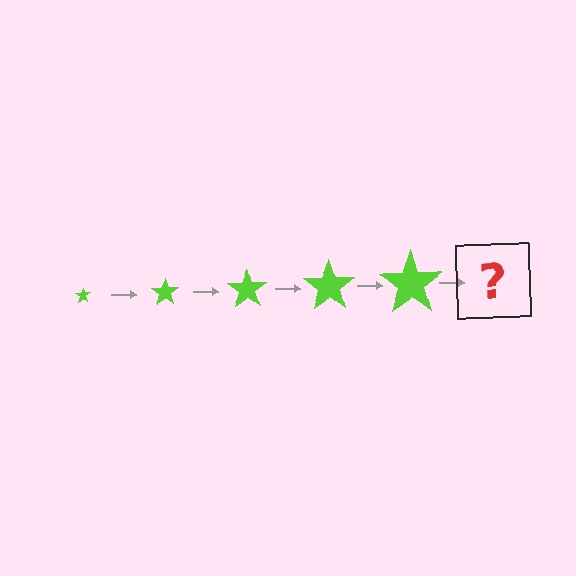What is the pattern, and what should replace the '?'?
The pattern is that the star gets progressively larger each step. The '?' should be a lime star, larger than the previous one.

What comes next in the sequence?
The next element should be a lime star, larger than the previous one.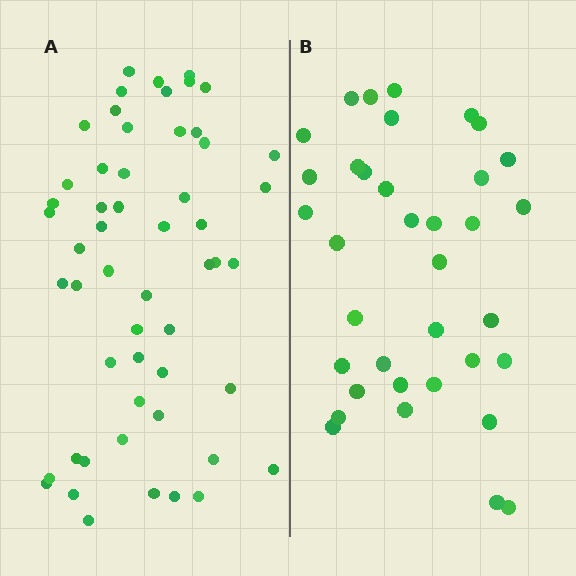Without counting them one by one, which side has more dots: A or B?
Region A (the left region) has more dots.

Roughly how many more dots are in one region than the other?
Region A has approximately 20 more dots than region B.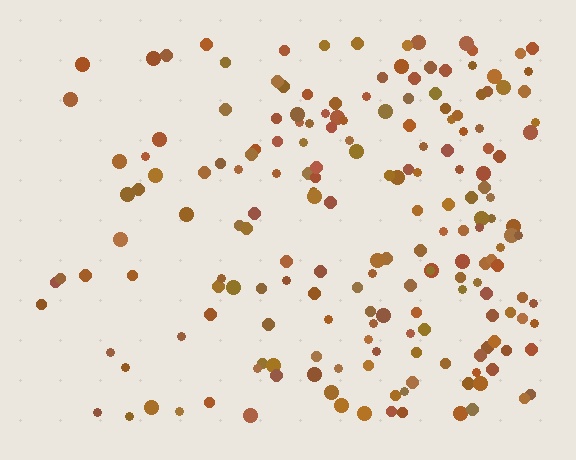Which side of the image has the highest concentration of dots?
The right.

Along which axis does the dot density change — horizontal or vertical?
Horizontal.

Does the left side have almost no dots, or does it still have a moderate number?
Still a moderate number, just noticeably fewer than the right.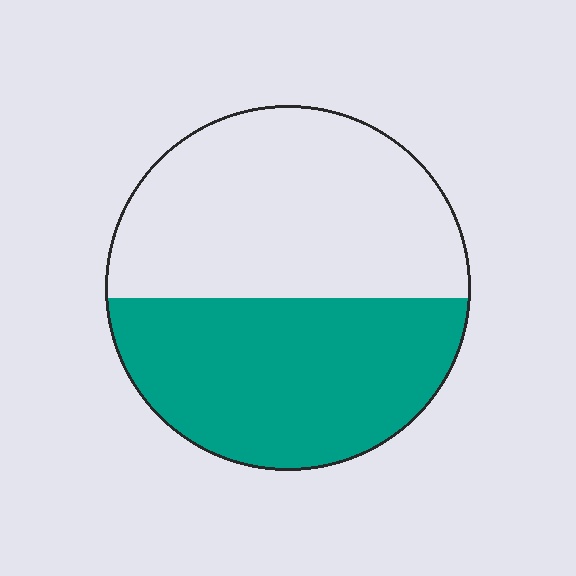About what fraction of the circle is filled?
About one half (1/2).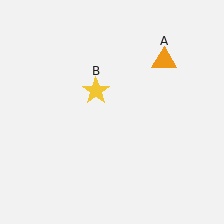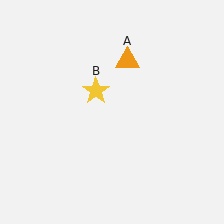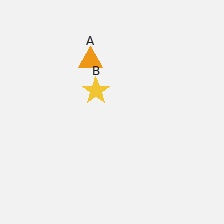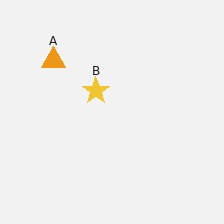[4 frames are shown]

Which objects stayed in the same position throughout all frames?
Yellow star (object B) remained stationary.